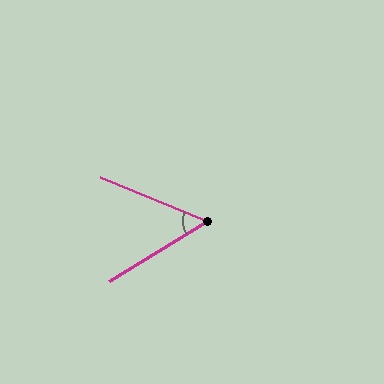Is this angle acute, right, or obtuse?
It is acute.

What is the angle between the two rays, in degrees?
Approximately 53 degrees.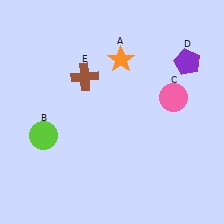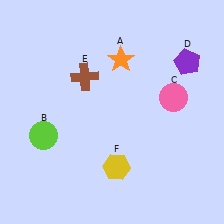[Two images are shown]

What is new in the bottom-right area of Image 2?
A yellow hexagon (F) was added in the bottom-right area of Image 2.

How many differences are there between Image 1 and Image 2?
There is 1 difference between the two images.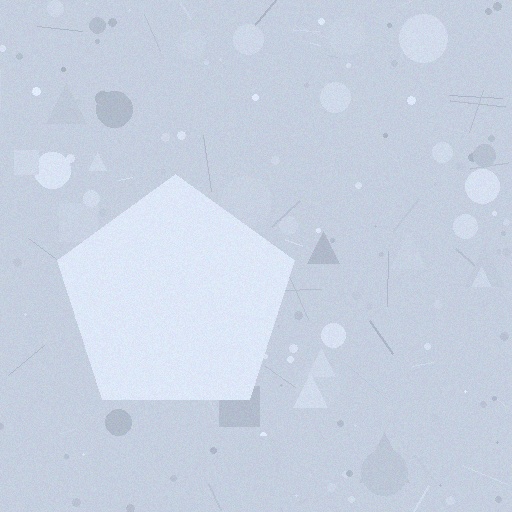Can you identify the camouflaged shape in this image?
The camouflaged shape is a pentagon.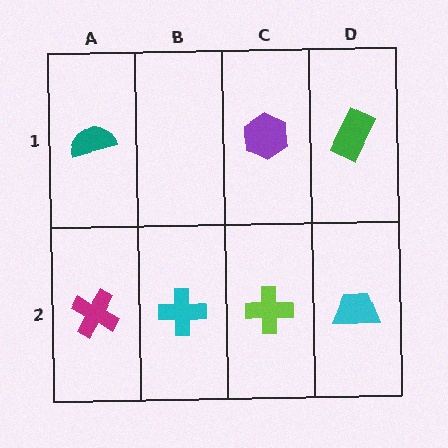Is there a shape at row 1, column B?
No, that cell is empty.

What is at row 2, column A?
A magenta cross.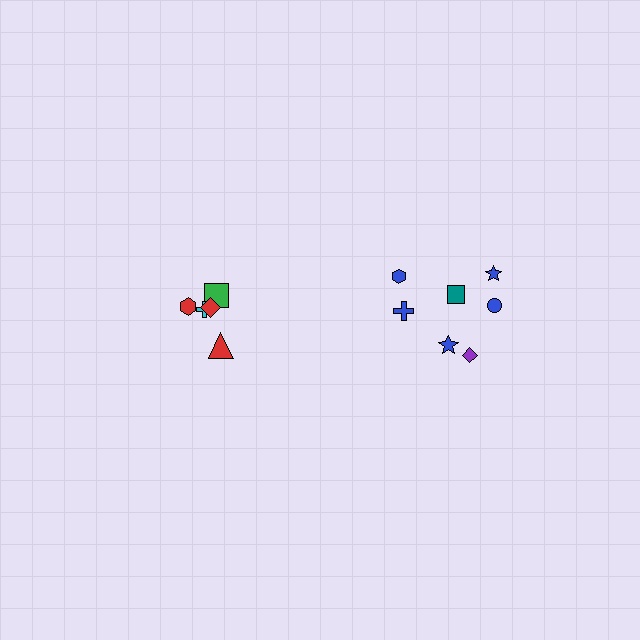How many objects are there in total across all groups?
There are 12 objects.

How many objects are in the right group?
There are 7 objects.